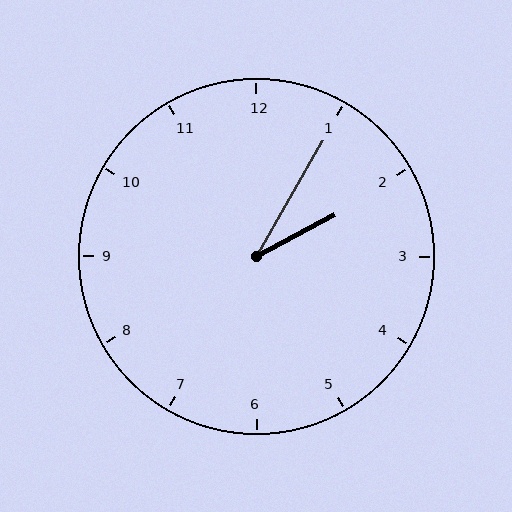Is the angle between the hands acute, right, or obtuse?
It is acute.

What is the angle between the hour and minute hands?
Approximately 32 degrees.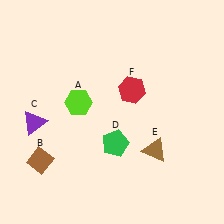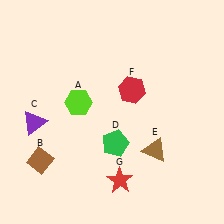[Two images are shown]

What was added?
A red star (G) was added in Image 2.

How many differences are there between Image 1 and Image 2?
There is 1 difference between the two images.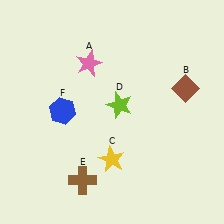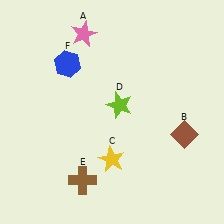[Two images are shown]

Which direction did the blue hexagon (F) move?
The blue hexagon (F) moved up.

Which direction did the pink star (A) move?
The pink star (A) moved up.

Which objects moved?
The objects that moved are: the pink star (A), the brown diamond (B), the blue hexagon (F).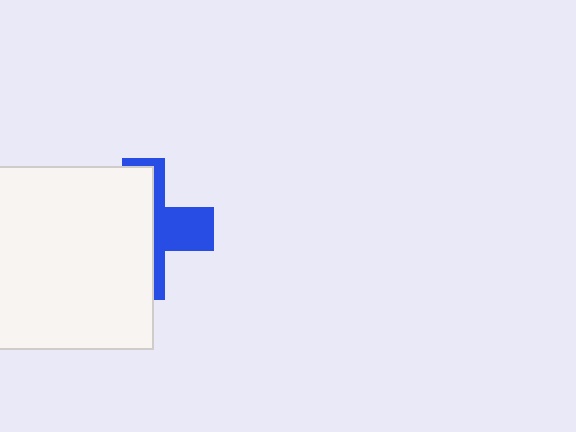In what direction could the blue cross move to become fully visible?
The blue cross could move right. That would shift it out from behind the white square entirely.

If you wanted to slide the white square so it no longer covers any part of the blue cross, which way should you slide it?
Slide it left — that is the most direct way to separate the two shapes.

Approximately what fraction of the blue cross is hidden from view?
Roughly 61% of the blue cross is hidden behind the white square.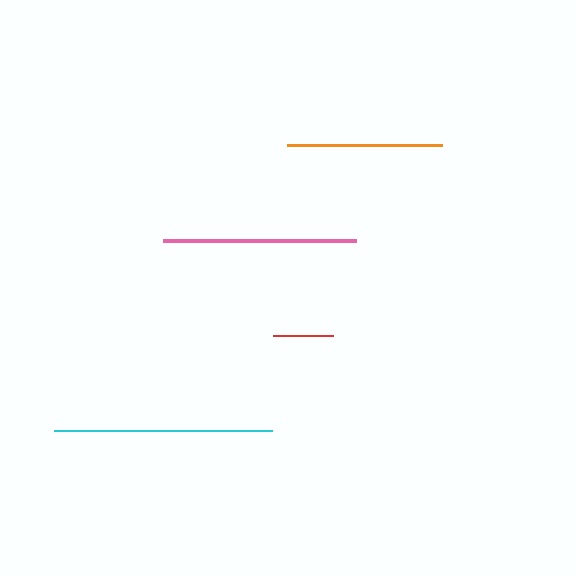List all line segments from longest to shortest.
From longest to shortest: cyan, pink, orange, red.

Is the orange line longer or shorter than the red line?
The orange line is longer than the red line.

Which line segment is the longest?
The cyan line is the longest at approximately 218 pixels.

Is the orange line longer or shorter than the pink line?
The pink line is longer than the orange line.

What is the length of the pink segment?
The pink segment is approximately 192 pixels long.